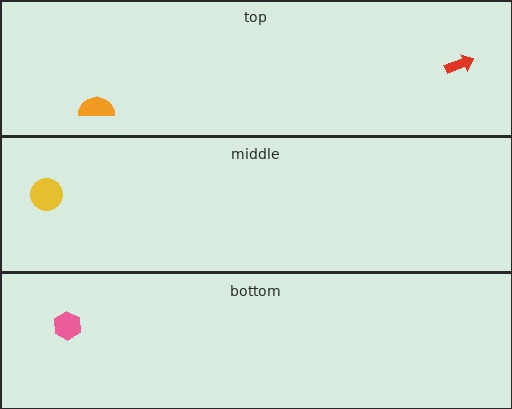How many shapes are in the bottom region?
1.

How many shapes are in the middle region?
1.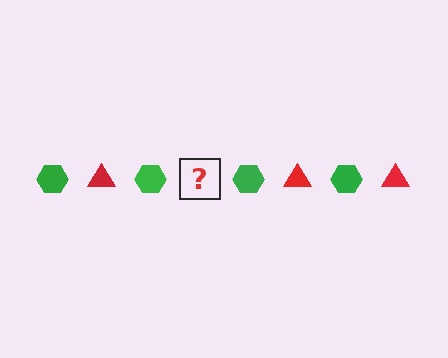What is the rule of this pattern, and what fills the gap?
The rule is that the pattern alternates between green hexagon and red triangle. The gap should be filled with a red triangle.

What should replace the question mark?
The question mark should be replaced with a red triangle.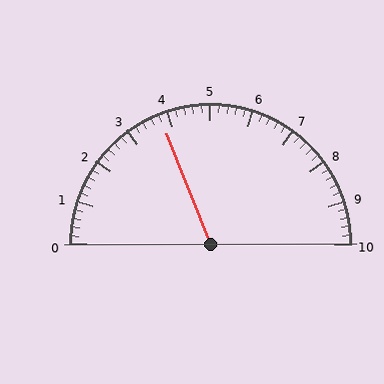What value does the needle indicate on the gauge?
The needle indicates approximately 3.8.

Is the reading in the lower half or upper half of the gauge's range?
The reading is in the lower half of the range (0 to 10).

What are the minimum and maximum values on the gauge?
The gauge ranges from 0 to 10.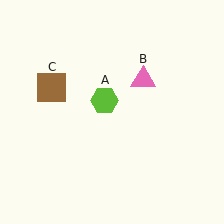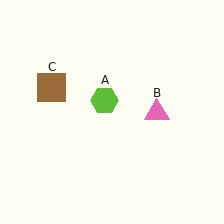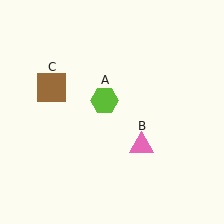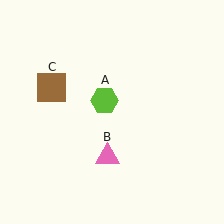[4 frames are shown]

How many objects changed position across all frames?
1 object changed position: pink triangle (object B).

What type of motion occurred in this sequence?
The pink triangle (object B) rotated clockwise around the center of the scene.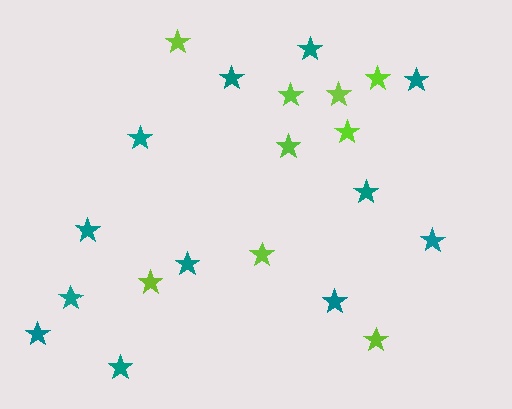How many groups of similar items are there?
There are 2 groups: one group of teal stars (12) and one group of lime stars (9).